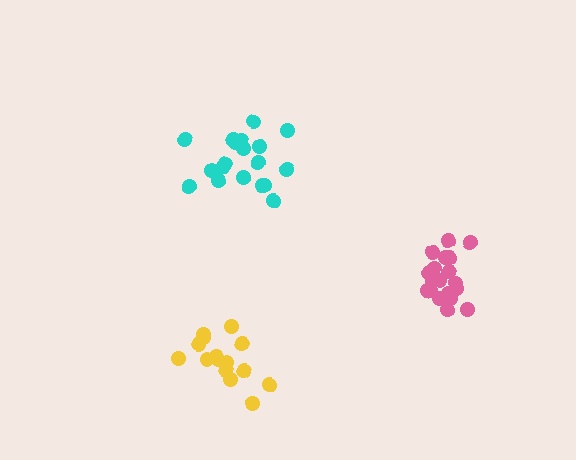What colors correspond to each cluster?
The clusters are colored: yellow, pink, cyan.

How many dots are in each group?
Group 1: 15 dots, Group 2: 20 dots, Group 3: 19 dots (54 total).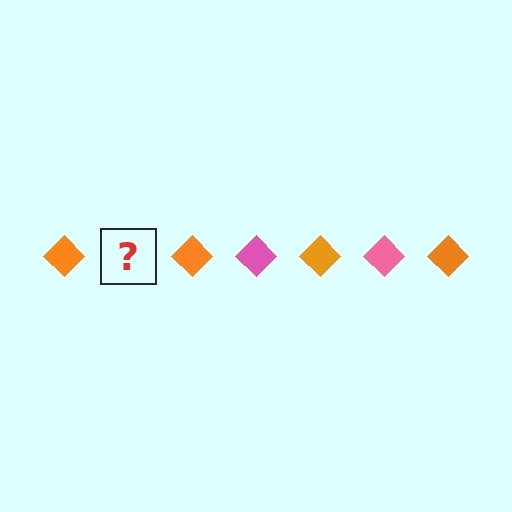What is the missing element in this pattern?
The missing element is a pink diamond.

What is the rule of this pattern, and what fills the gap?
The rule is that the pattern cycles through orange, pink diamonds. The gap should be filled with a pink diamond.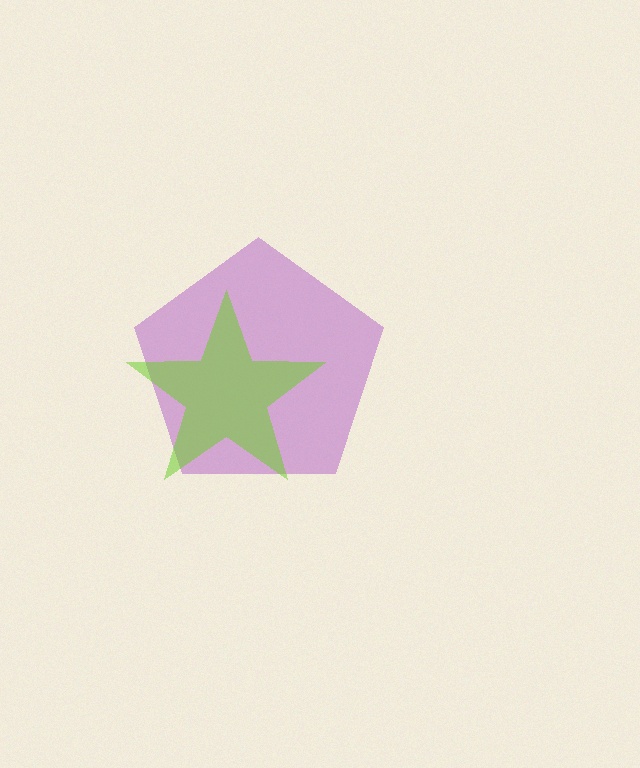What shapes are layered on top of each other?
The layered shapes are: a purple pentagon, a lime star.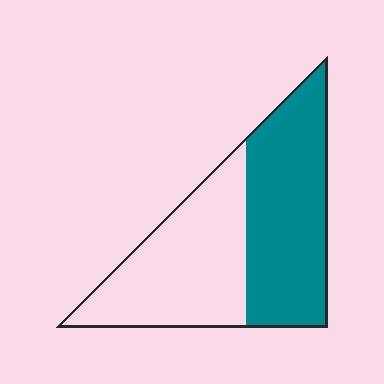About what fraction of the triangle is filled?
About one half (1/2).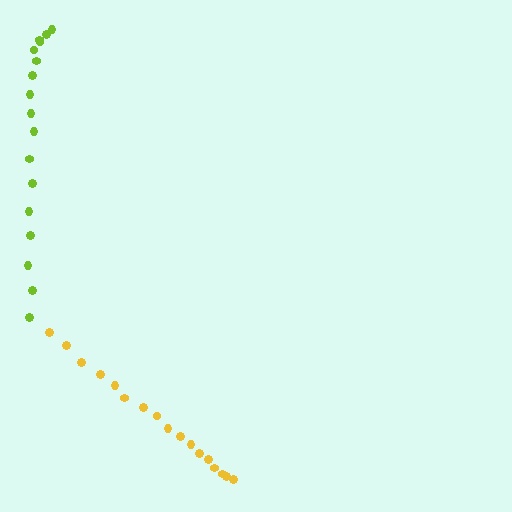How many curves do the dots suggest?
There are 2 distinct paths.